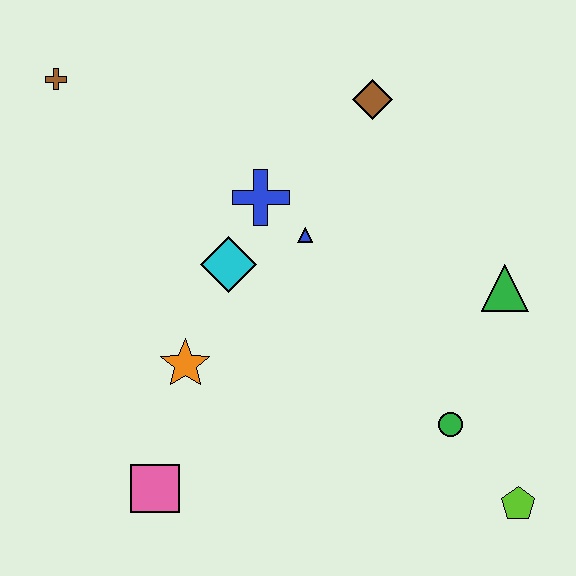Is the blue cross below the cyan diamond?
No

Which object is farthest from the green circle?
The brown cross is farthest from the green circle.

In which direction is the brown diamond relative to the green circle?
The brown diamond is above the green circle.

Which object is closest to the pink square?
The orange star is closest to the pink square.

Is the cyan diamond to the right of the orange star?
Yes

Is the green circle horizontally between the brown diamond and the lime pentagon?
Yes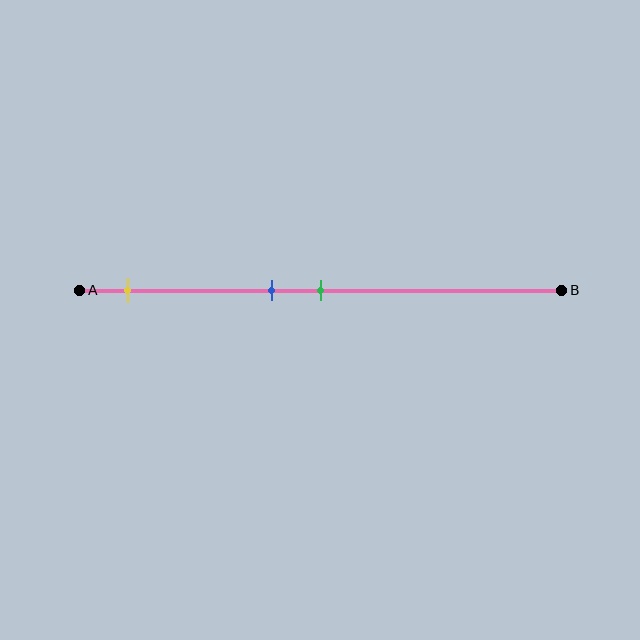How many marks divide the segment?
There are 3 marks dividing the segment.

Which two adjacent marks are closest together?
The blue and green marks are the closest adjacent pair.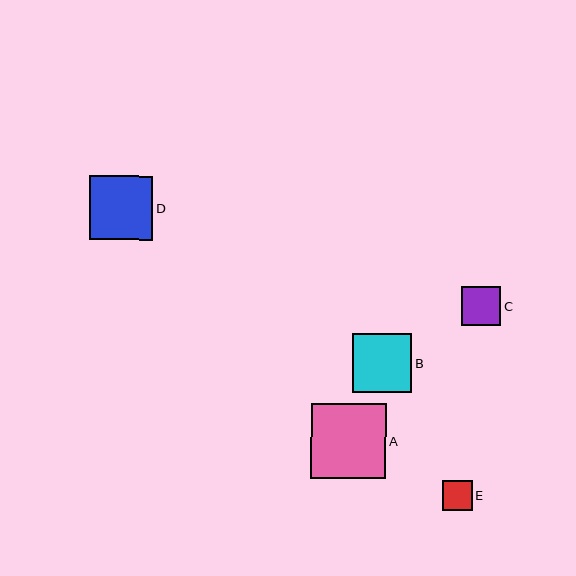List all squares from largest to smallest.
From largest to smallest: A, D, B, C, E.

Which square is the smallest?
Square E is the smallest with a size of approximately 30 pixels.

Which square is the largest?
Square A is the largest with a size of approximately 75 pixels.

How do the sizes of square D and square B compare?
Square D and square B are approximately the same size.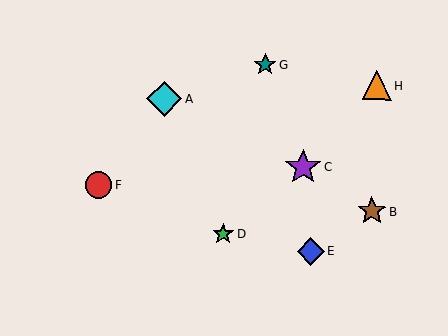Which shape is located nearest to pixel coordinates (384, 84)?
The orange triangle (labeled H) at (377, 86) is nearest to that location.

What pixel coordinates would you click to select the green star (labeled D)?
Click at (223, 234) to select the green star D.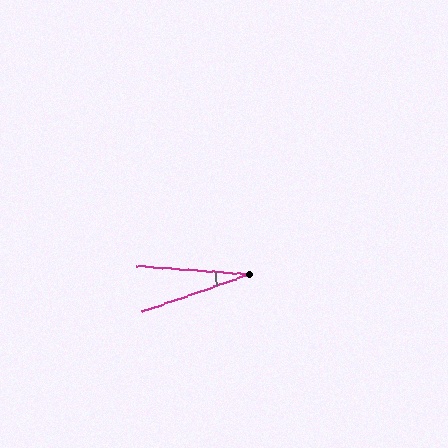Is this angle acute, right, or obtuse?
It is acute.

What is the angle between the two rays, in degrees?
Approximately 24 degrees.